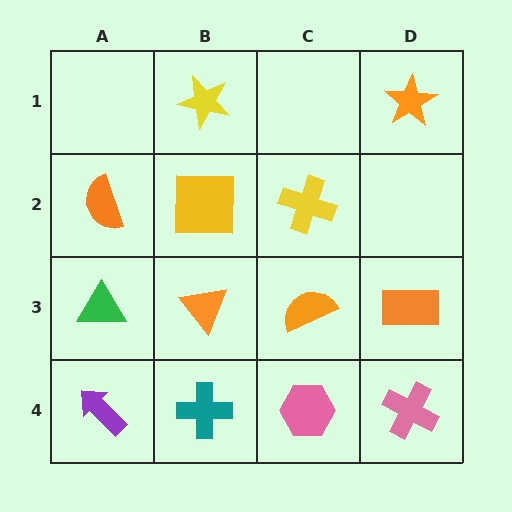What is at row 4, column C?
A pink hexagon.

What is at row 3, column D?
An orange rectangle.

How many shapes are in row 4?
4 shapes.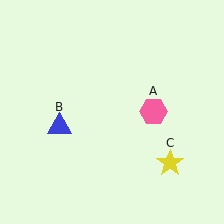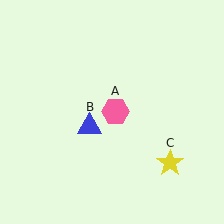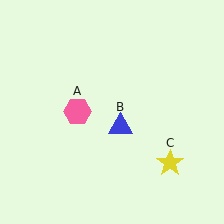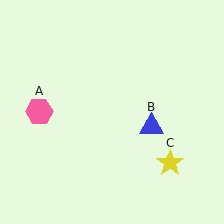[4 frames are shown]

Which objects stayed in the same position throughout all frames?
Yellow star (object C) remained stationary.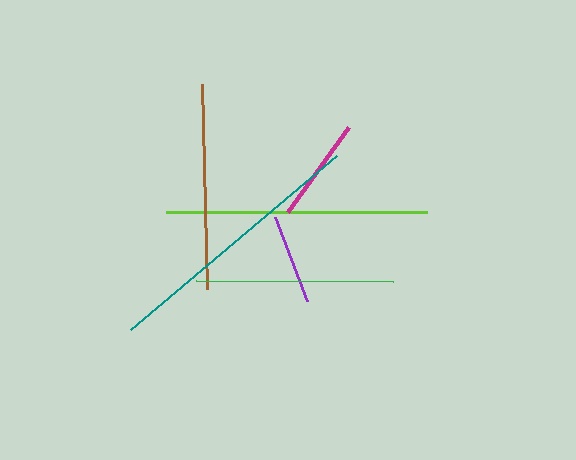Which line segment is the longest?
The teal line is the longest at approximately 269 pixels.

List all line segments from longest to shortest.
From longest to shortest: teal, lime, brown, green, magenta, purple.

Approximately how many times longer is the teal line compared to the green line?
The teal line is approximately 1.4 times the length of the green line.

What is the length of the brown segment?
The brown segment is approximately 205 pixels long.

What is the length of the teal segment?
The teal segment is approximately 269 pixels long.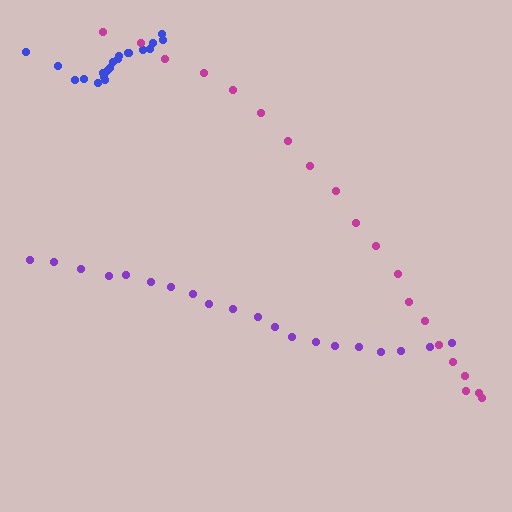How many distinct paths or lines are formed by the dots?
There are 3 distinct paths.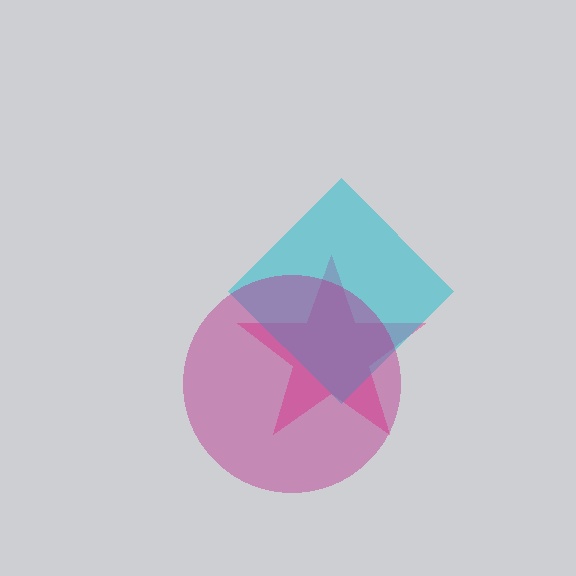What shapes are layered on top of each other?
The layered shapes are: a pink star, a cyan diamond, a magenta circle.